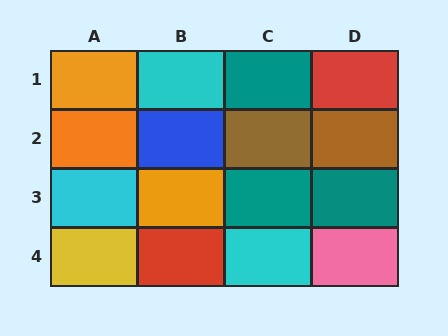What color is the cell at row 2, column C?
Brown.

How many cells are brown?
2 cells are brown.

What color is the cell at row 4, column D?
Pink.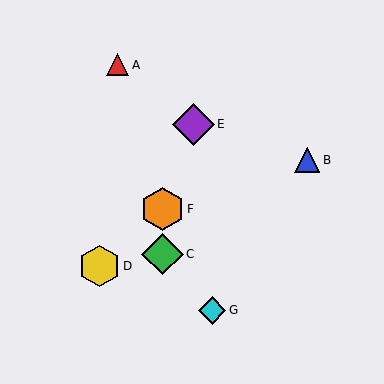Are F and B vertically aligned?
No, F is at x≈163 and B is at x≈307.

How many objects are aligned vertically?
2 objects (C, F) are aligned vertically.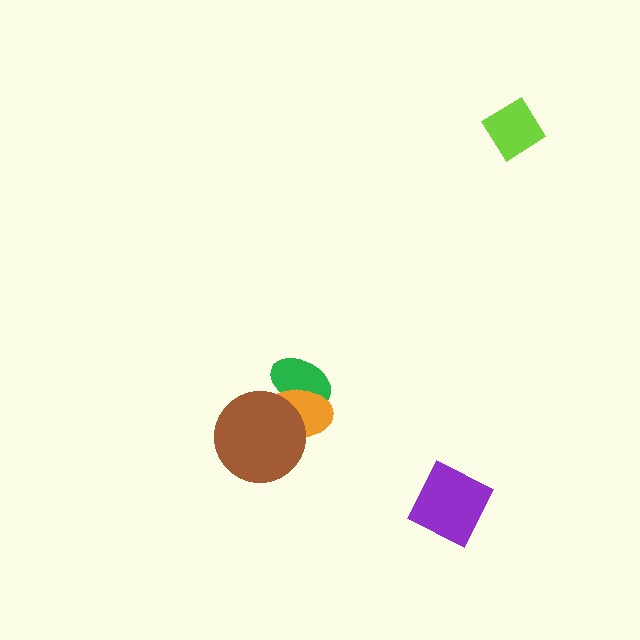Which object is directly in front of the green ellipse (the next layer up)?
The orange ellipse is directly in front of the green ellipse.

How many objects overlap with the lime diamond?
0 objects overlap with the lime diamond.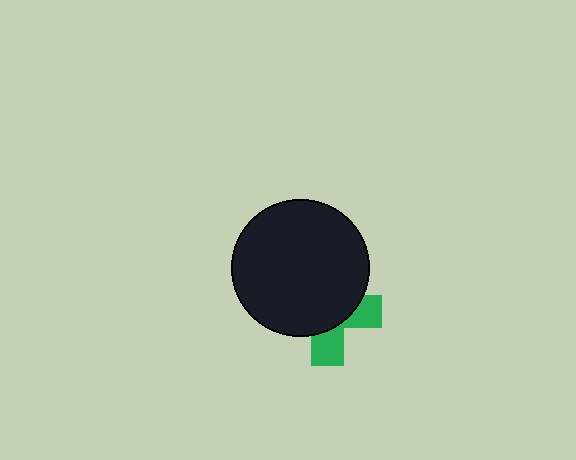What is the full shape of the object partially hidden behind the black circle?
The partially hidden object is a green cross.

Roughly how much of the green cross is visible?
A small part of it is visible (roughly 34%).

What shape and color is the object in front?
The object in front is a black circle.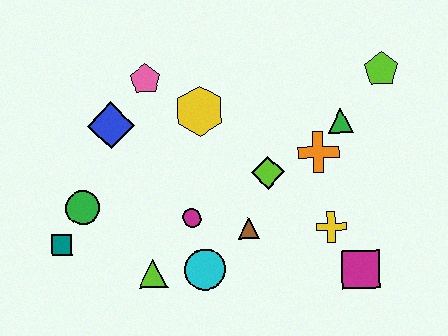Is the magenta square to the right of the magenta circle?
Yes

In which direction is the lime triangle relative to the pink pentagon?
The lime triangle is below the pink pentagon.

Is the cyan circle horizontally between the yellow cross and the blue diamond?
Yes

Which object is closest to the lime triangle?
The cyan circle is closest to the lime triangle.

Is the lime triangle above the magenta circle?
No